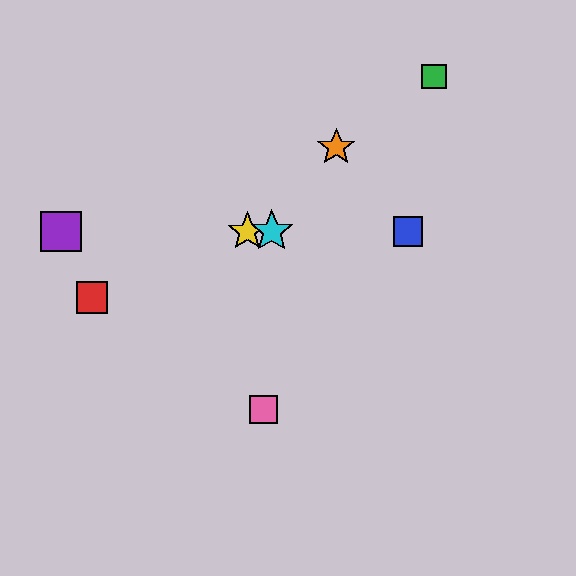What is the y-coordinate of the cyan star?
The cyan star is at y≈231.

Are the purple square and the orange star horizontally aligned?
No, the purple square is at y≈231 and the orange star is at y≈147.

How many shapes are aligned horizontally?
4 shapes (the blue square, the yellow star, the purple square, the cyan star) are aligned horizontally.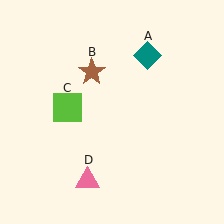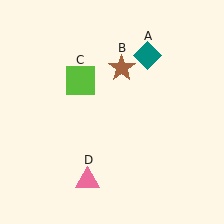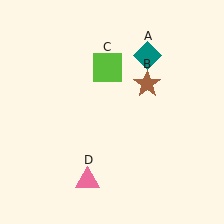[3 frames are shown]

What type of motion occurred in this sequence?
The brown star (object B), lime square (object C) rotated clockwise around the center of the scene.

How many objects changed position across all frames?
2 objects changed position: brown star (object B), lime square (object C).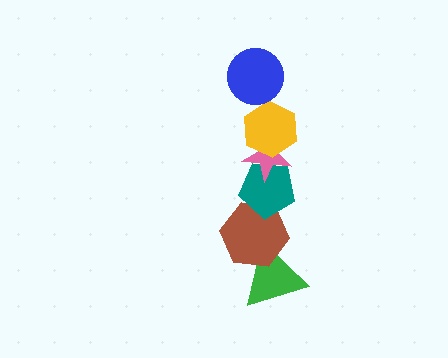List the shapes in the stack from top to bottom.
From top to bottom: the blue circle, the yellow hexagon, the pink star, the teal pentagon, the brown hexagon, the green triangle.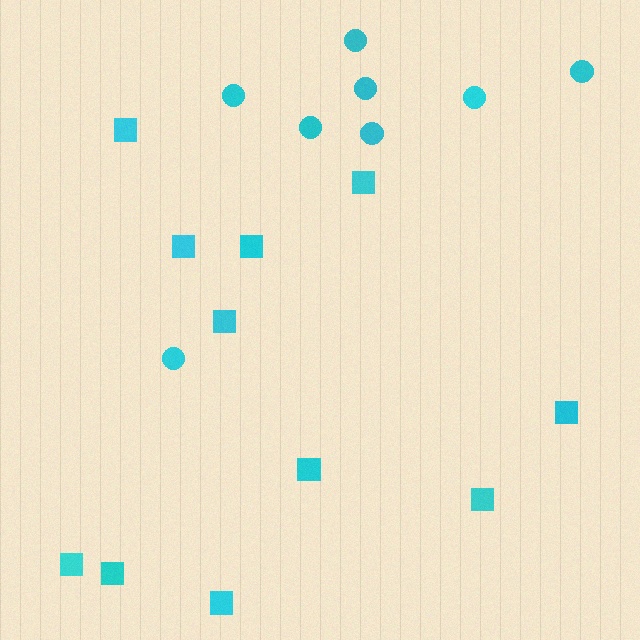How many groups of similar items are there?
There are 2 groups: one group of circles (8) and one group of squares (11).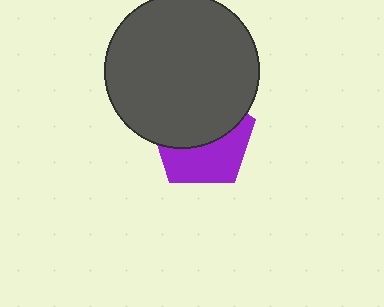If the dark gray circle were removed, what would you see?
You would see the complete purple pentagon.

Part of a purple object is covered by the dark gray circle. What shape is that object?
It is a pentagon.